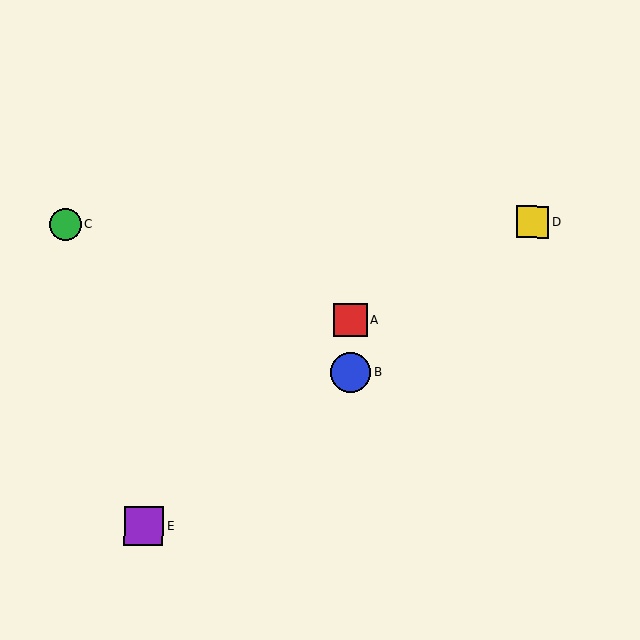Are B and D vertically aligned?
No, B is at x≈350 and D is at x≈532.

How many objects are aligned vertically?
2 objects (A, B) are aligned vertically.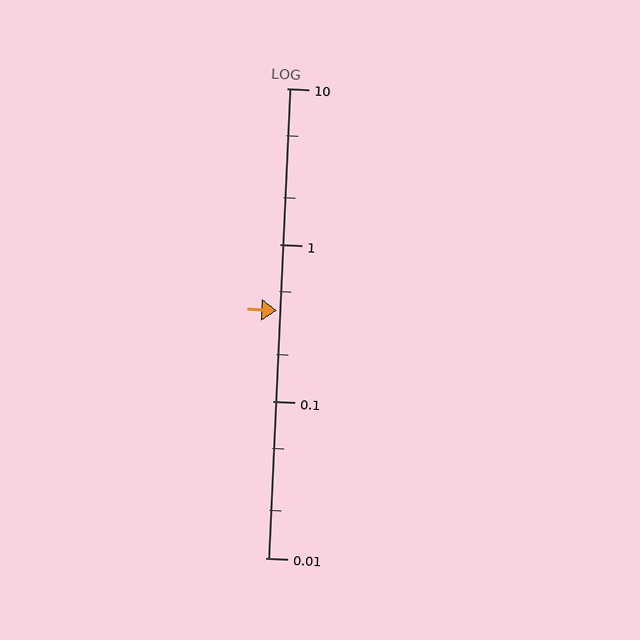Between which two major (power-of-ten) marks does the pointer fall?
The pointer is between 0.1 and 1.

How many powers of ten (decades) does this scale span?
The scale spans 3 decades, from 0.01 to 10.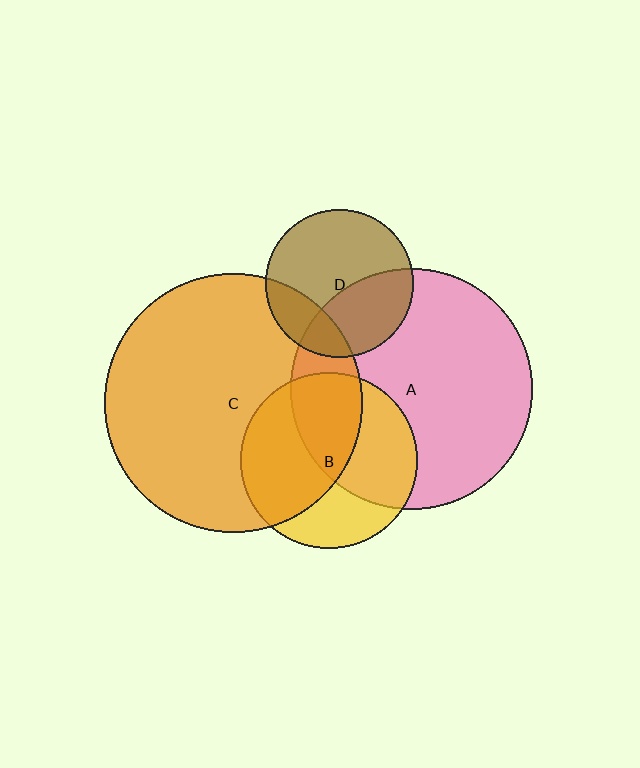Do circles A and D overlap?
Yes.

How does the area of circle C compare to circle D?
Approximately 3.0 times.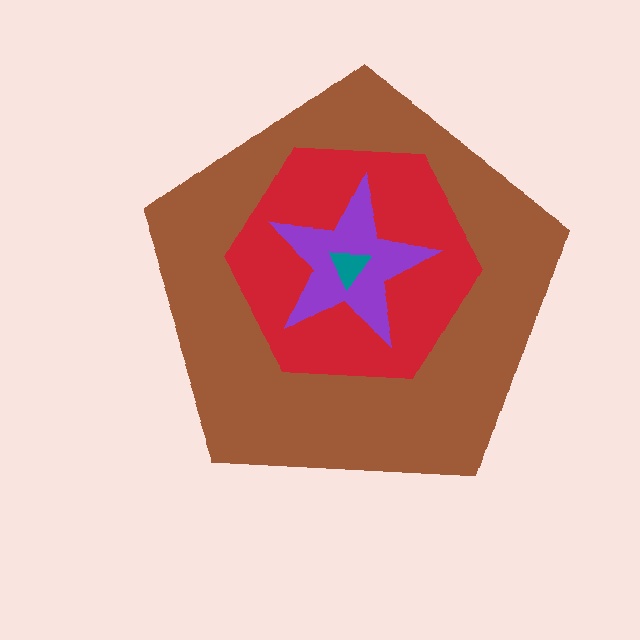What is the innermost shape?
The teal triangle.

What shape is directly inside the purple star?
The teal triangle.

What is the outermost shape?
The brown pentagon.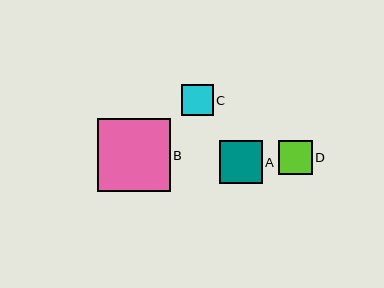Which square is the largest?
Square B is the largest with a size of approximately 73 pixels.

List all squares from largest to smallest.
From largest to smallest: B, A, D, C.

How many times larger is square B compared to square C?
Square B is approximately 2.3 times the size of square C.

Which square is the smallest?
Square C is the smallest with a size of approximately 32 pixels.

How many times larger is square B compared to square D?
Square B is approximately 2.2 times the size of square D.